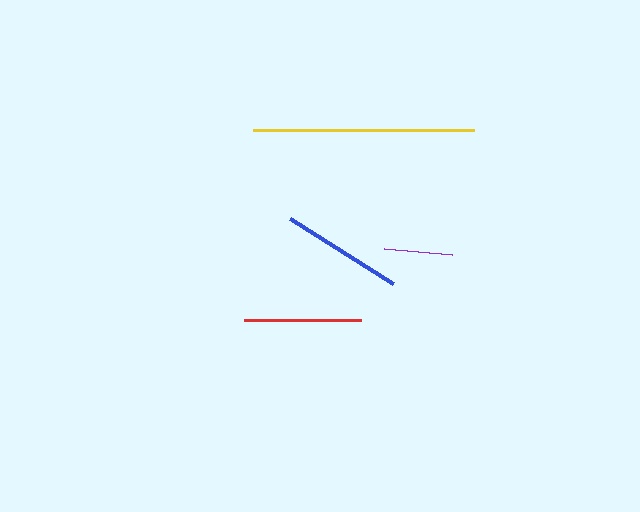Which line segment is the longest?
The yellow line is the longest at approximately 222 pixels.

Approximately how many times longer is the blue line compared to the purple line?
The blue line is approximately 1.8 times the length of the purple line.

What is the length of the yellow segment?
The yellow segment is approximately 222 pixels long.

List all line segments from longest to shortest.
From longest to shortest: yellow, blue, red, purple.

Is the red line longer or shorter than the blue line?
The blue line is longer than the red line.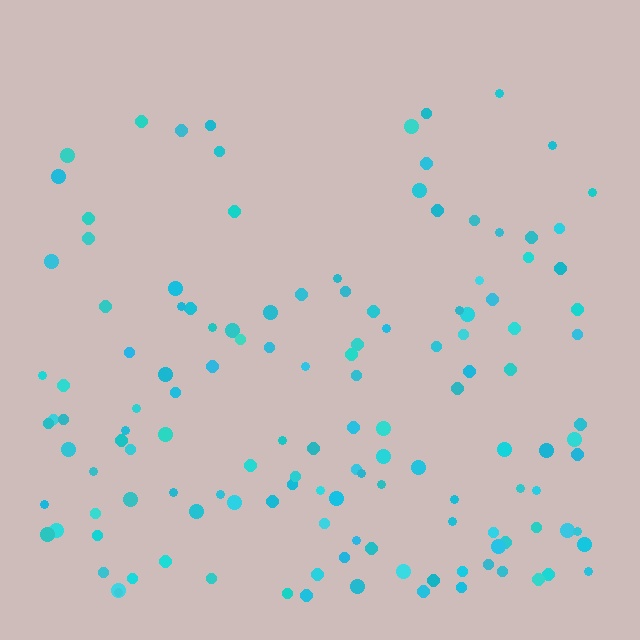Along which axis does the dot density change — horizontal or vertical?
Vertical.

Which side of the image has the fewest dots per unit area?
The top.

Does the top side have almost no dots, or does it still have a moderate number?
Still a moderate number, just noticeably fewer than the bottom.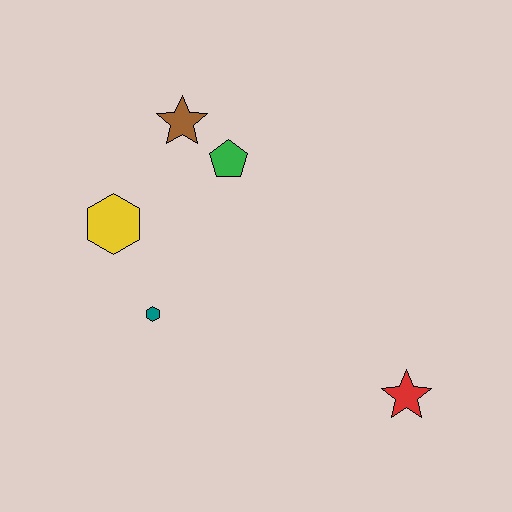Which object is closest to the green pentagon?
The brown star is closest to the green pentagon.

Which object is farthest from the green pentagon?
The red star is farthest from the green pentagon.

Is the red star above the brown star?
No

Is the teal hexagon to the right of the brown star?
No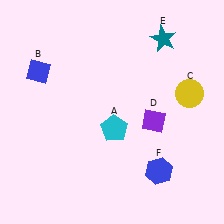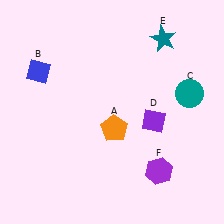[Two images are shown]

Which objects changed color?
A changed from cyan to orange. C changed from yellow to teal. F changed from blue to purple.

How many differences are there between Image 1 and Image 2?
There are 3 differences between the two images.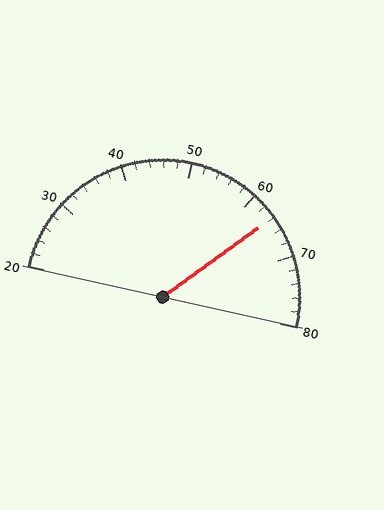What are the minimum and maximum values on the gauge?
The gauge ranges from 20 to 80.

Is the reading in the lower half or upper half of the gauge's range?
The reading is in the upper half of the range (20 to 80).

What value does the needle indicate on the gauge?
The needle indicates approximately 64.